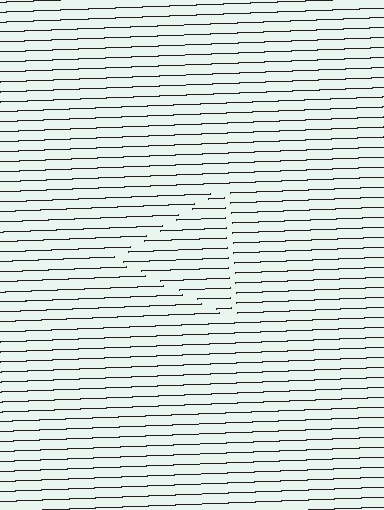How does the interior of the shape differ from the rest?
The interior of the shape contains the same grating, shifted by half a period — the contour is defined by the phase discontinuity where line-ends from the inner and outer gratings abut.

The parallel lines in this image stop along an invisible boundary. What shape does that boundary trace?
An illusory triangle. The interior of the shape contains the same grating, shifted by half a period — the contour is defined by the phase discontinuity where line-ends from the inner and outer gratings abut.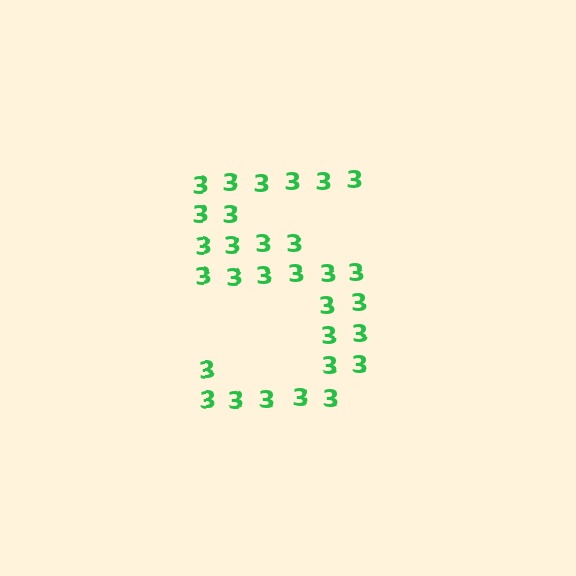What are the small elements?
The small elements are digit 3's.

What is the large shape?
The large shape is the digit 5.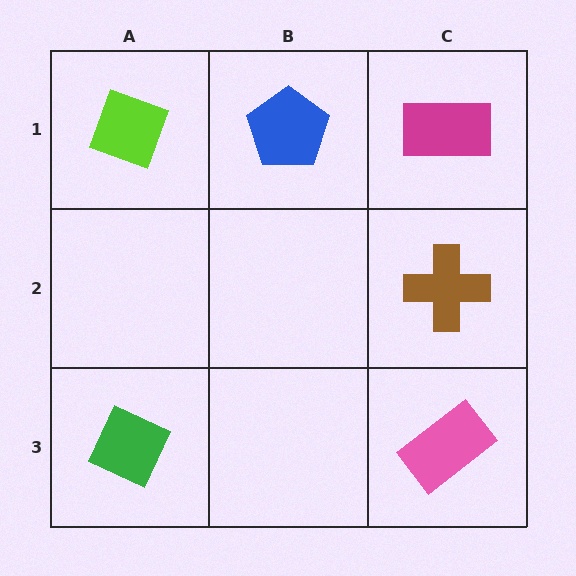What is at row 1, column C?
A magenta rectangle.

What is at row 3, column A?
A green diamond.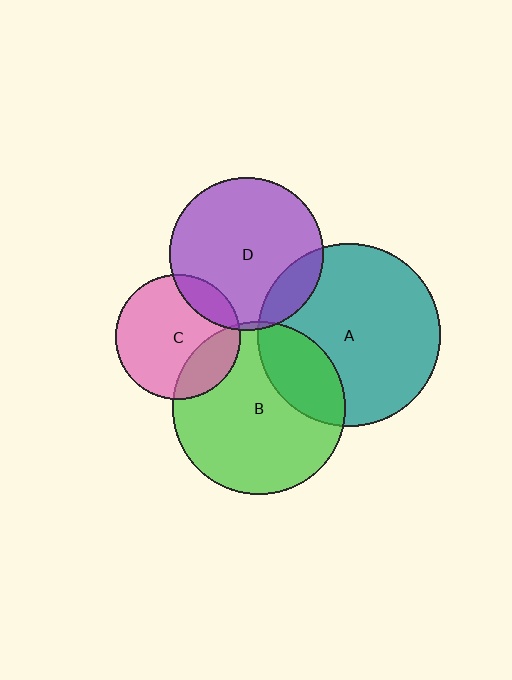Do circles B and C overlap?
Yes.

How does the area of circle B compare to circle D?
Approximately 1.3 times.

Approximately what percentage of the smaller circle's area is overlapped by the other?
Approximately 25%.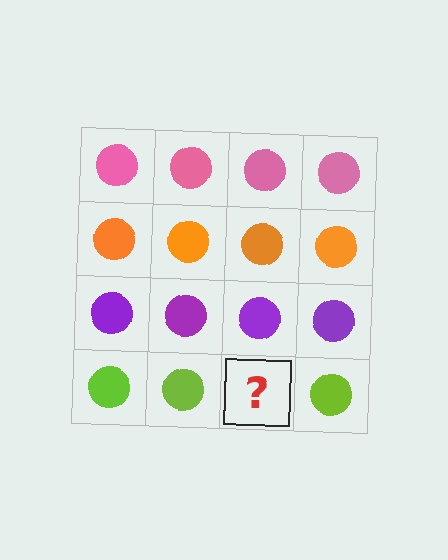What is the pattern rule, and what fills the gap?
The rule is that each row has a consistent color. The gap should be filled with a lime circle.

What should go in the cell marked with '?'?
The missing cell should contain a lime circle.